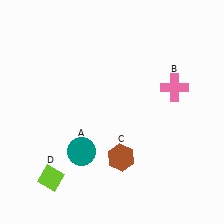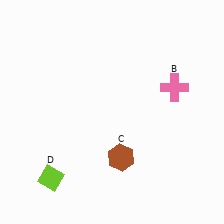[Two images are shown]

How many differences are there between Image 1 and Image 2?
There is 1 difference between the two images.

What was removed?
The teal circle (A) was removed in Image 2.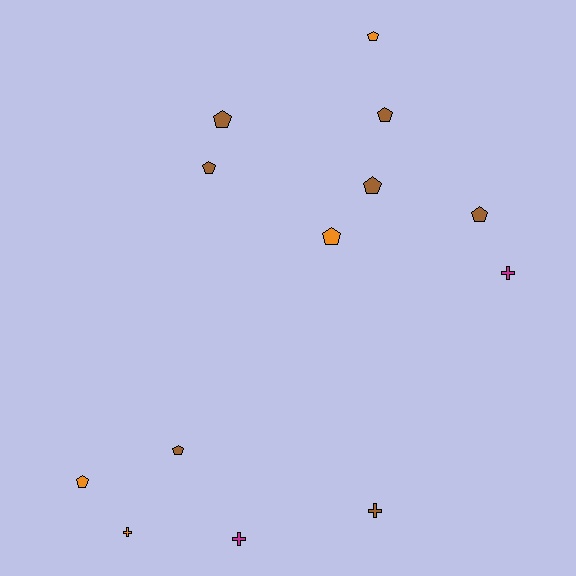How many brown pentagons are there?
There are 6 brown pentagons.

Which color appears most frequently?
Brown, with 7 objects.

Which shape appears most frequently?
Pentagon, with 9 objects.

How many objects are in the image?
There are 13 objects.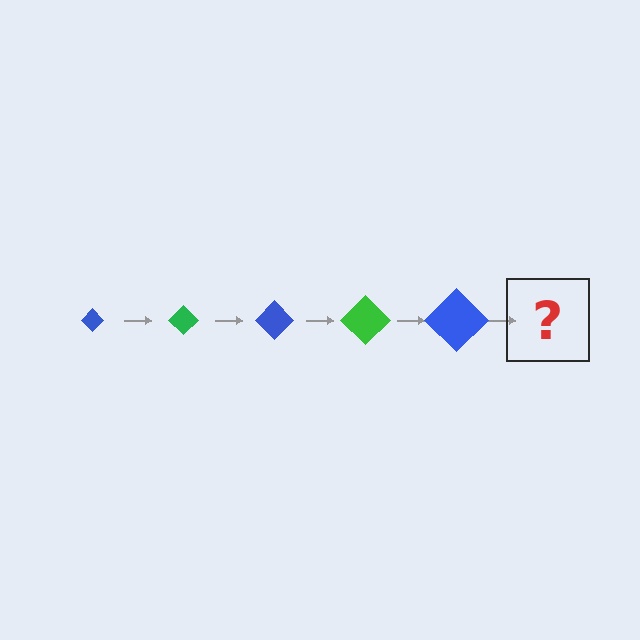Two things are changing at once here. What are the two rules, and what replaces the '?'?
The two rules are that the diamond grows larger each step and the color cycles through blue and green. The '?' should be a green diamond, larger than the previous one.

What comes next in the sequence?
The next element should be a green diamond, larger than the previous one.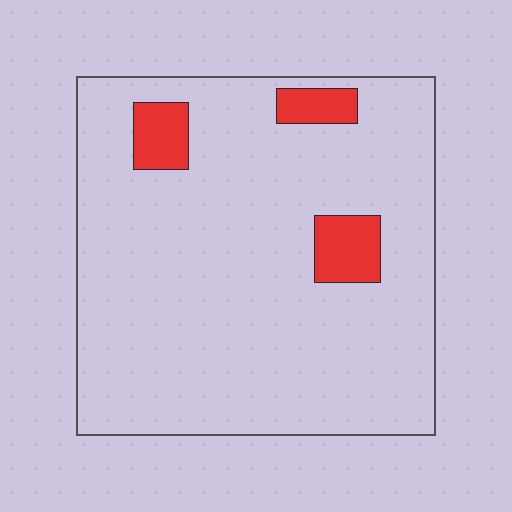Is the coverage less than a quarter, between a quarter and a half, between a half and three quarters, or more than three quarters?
Less than a quarter.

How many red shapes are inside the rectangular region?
3.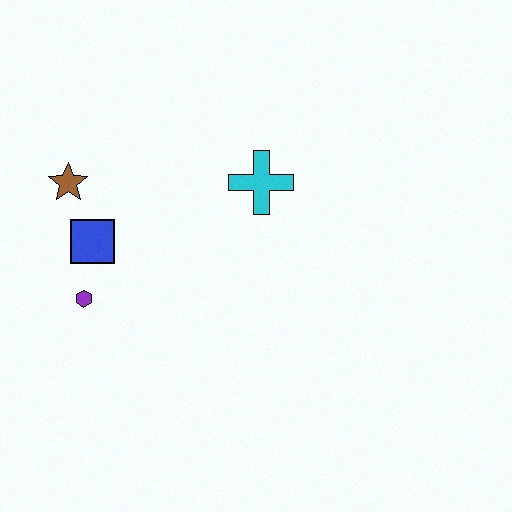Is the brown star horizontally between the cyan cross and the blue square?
No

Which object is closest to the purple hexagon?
The blue square is closest to the purple hexagon.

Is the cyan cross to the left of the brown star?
No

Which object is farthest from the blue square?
The cyan cross is farthest from the blue square.